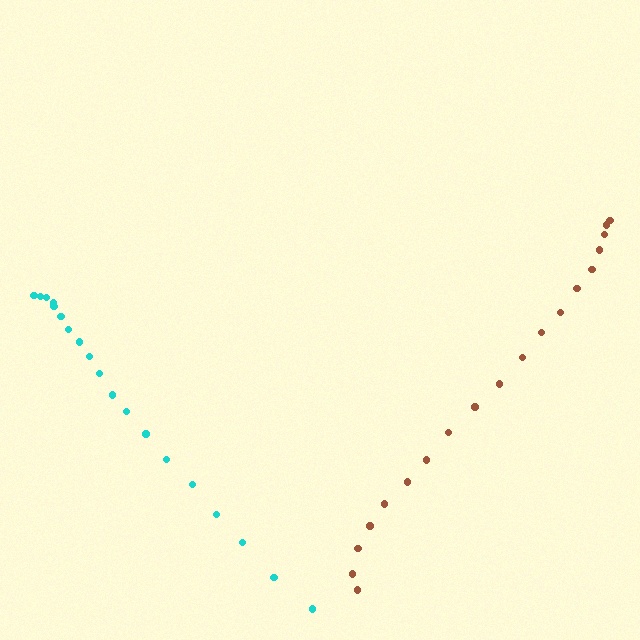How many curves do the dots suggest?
There are 2 distinct paths.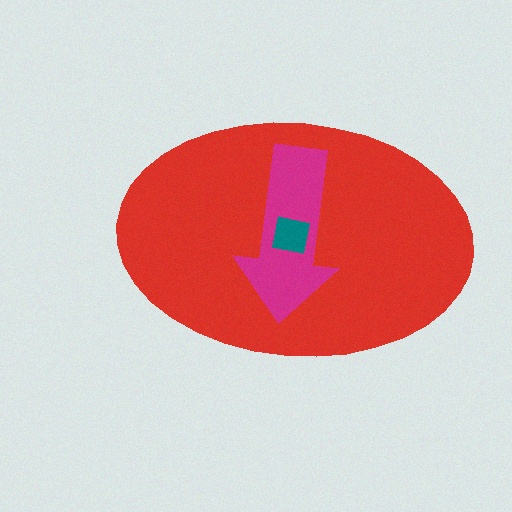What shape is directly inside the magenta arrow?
The teal square.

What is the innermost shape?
The teal square.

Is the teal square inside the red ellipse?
Yes.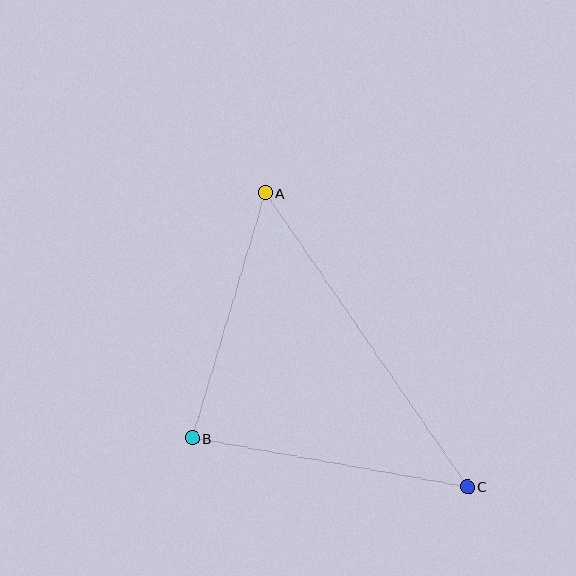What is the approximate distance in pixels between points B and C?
The distance between B and C is approximately 280 pixels.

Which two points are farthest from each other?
Points A and C are farthest from each other.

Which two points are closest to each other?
Points A and B are closest to each other.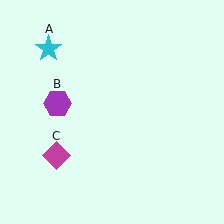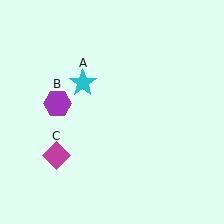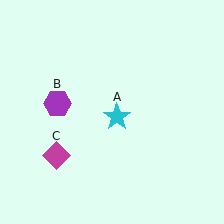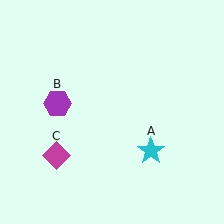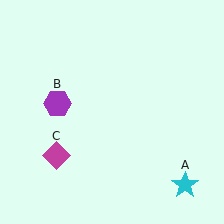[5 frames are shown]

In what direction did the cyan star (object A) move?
The cyan star (object A) moved down and to the right.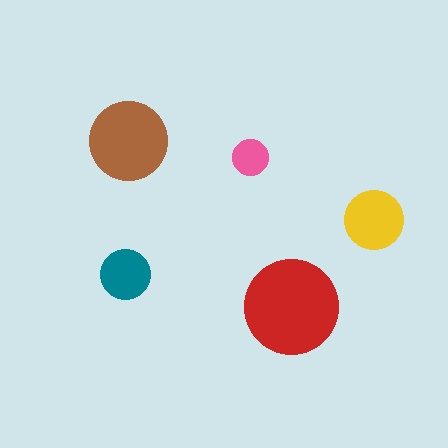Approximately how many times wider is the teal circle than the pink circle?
About 1.5 times wider.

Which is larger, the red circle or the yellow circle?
The red one.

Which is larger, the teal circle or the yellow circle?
The yellow one.